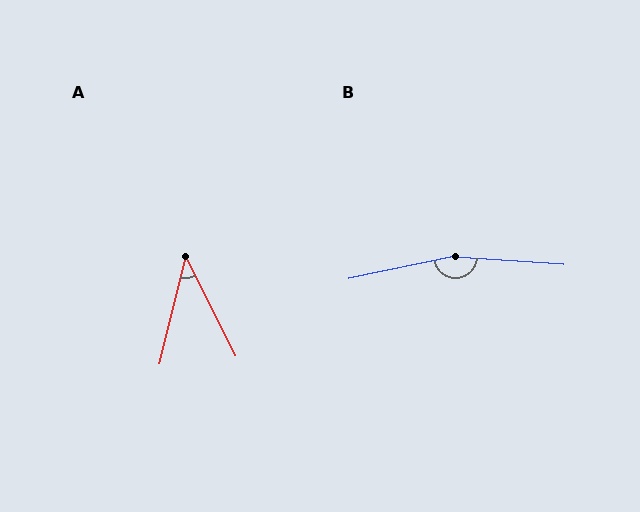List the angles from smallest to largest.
A (40°), B (164°).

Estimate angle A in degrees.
Approximately 40 degrees.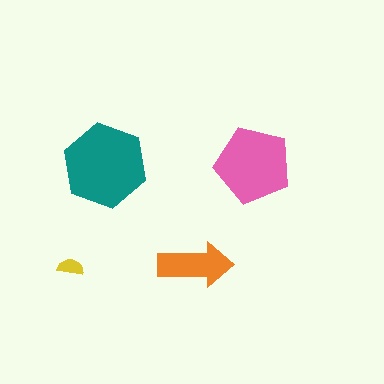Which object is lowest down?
The yellow semicircle is bottommost.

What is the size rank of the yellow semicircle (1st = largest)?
4th.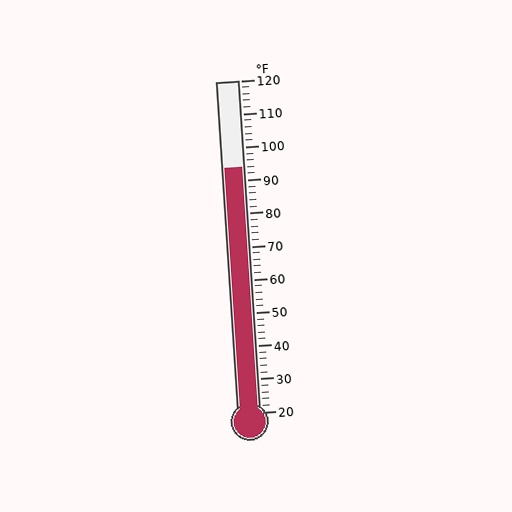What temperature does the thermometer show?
The thermometer shows approximately 94°F.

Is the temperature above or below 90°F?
The temperature is above 90°F.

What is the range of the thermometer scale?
The thermometer scale ranges from 20°F to 120°F.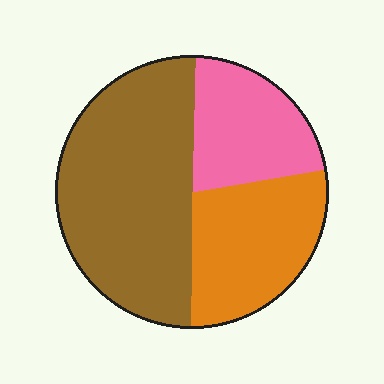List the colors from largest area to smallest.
From largest to smallest: brown, orange, pink.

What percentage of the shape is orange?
Orange covers about 30% of the shape.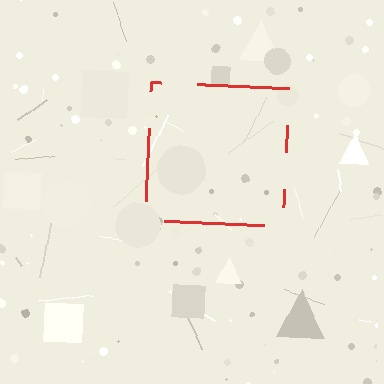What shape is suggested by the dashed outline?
The dashed outline suggests a square.